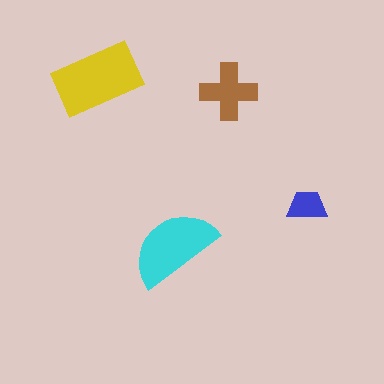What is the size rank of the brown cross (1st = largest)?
3rd.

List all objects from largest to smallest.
The yellow rectangle, the cyan semicircle, the brown cross, the blue trapezoid.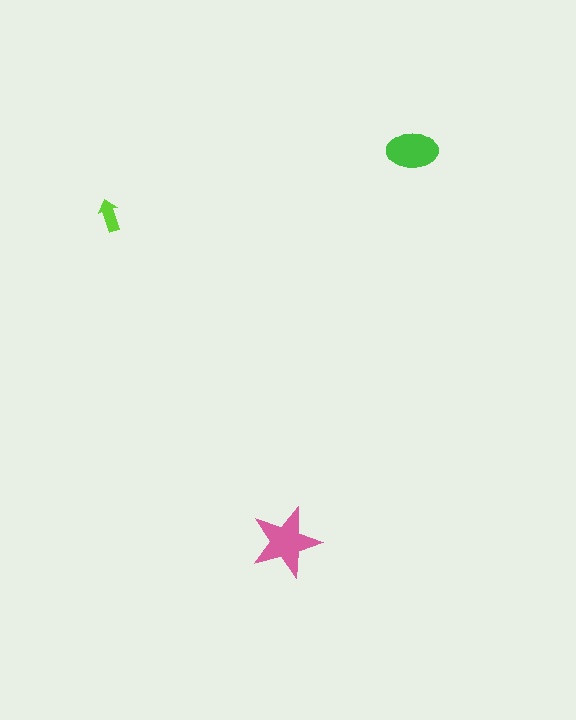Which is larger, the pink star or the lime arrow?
The pink star.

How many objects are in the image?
There are 3 objects in the image.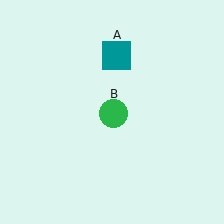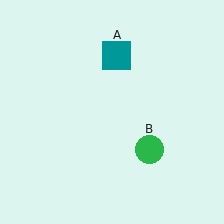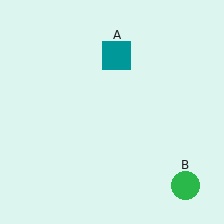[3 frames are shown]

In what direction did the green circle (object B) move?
The green circle (object B) moved down and to the right.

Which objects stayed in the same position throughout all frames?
Teal square (object A) remained stationary.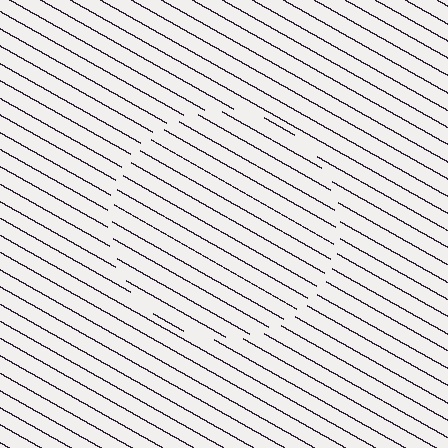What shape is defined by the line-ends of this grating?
An illusory circle. The interior of the shape contains the same grating, shifted by half a period — the contour is defined by the phase discontinuity where line-ends from the inner and outer gratings abut.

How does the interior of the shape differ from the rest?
The interior of the shape contains the same grating, shifted by half a period — the contour is defined by the phase discontinuity where line-ends from the inner and outer gratings abut.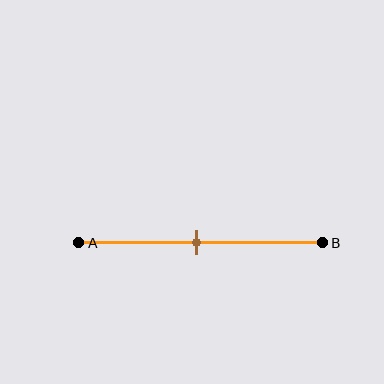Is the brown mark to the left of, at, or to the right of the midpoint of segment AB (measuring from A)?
The brown mark is approximately at the midpoint of segment AB.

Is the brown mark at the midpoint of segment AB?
Yes, the mark is approximately at the midpoint.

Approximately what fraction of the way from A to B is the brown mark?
The brown mark is approximately 50% of the way from A to B.